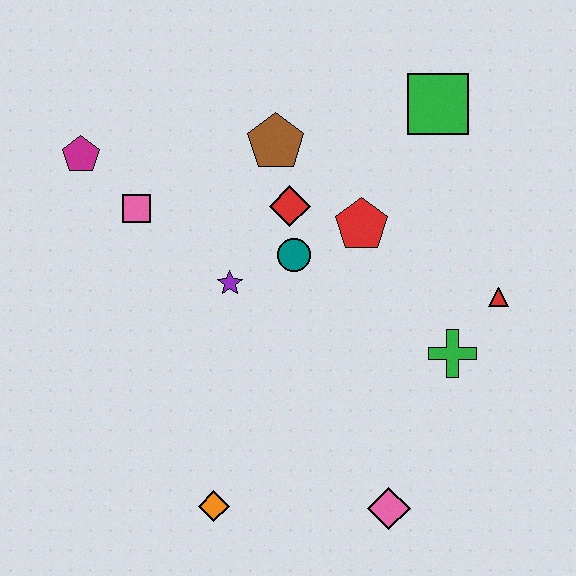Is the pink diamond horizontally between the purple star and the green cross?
Yes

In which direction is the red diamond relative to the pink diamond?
The red diamond is above the pink diamond.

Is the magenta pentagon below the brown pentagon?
Yes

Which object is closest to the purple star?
The teal circle is closest to the purple star.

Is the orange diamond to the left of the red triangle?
Yes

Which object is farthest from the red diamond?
The pink diamond is farthest from the red diamond.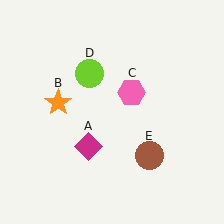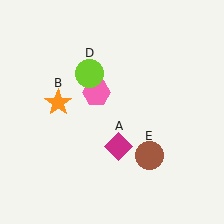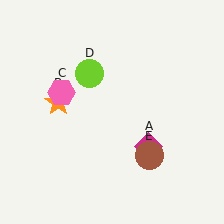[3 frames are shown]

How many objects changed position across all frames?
2 objects changed position: magenta diamond (object A), pink hexagon (object C).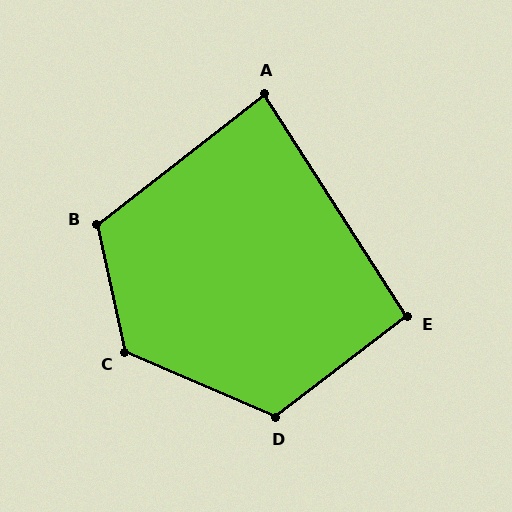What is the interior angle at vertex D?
Approximately 119 degrees (obtuse).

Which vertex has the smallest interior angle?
A, at approximately 85 degrees.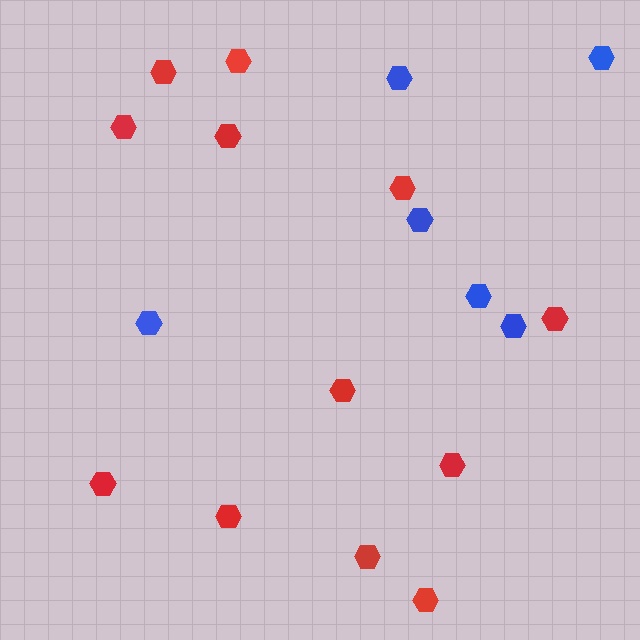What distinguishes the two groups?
There are 2 groups: one group of blue hexagons (6) and one group of red hexagons (12).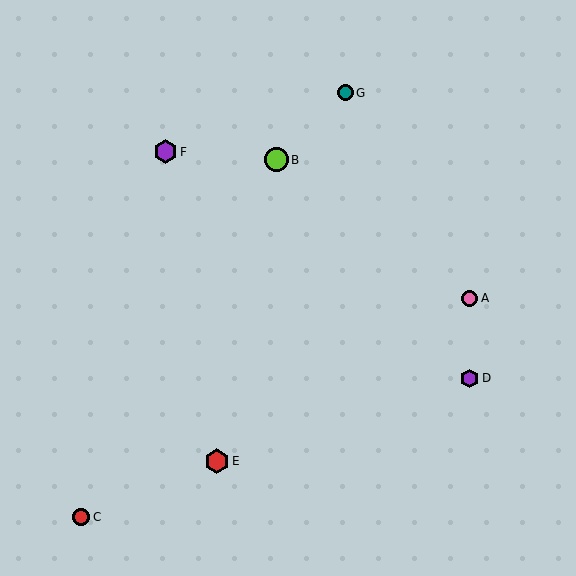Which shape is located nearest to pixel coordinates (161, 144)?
The purple hexagon (labeled F) at (165, 152) is nearest to that location.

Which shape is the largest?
The red hexagon (labeled E) is the largest.